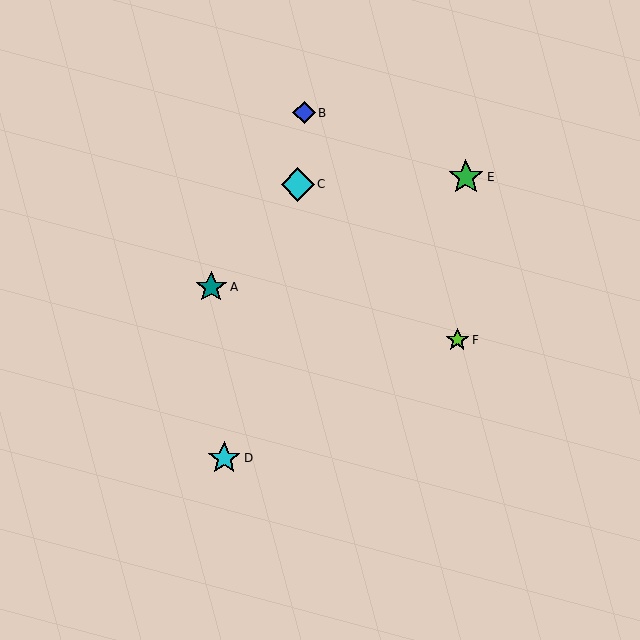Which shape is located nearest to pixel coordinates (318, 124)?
The blue diamond (labeled B) at (304, 113) is nearest to that location.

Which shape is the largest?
The green star (labeled E) is the largest.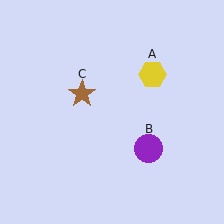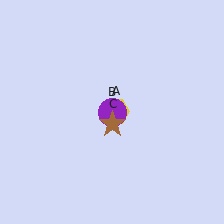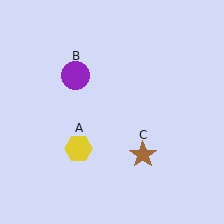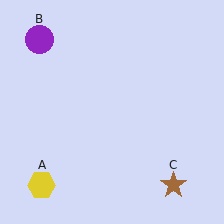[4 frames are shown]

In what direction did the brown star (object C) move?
The brown star (object C) moved down and to the right.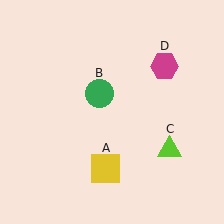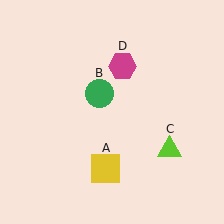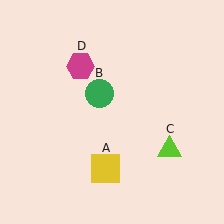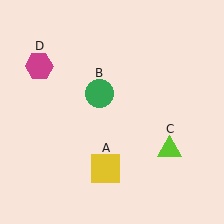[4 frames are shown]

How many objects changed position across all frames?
1 object changed position: magenta hexagon (object D).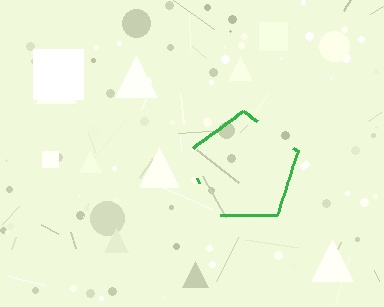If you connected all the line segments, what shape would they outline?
They would outline a pentagon.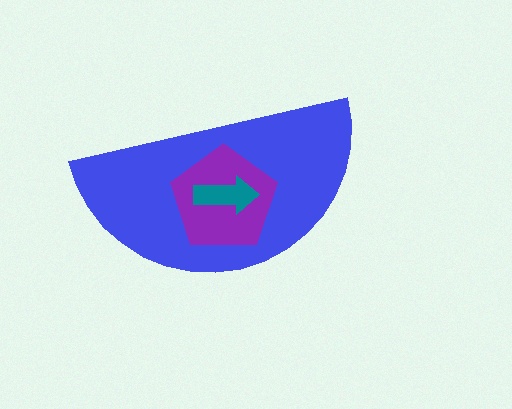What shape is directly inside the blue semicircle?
The purple pentagon.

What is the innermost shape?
The teal arrow.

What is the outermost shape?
The blue semicircle.